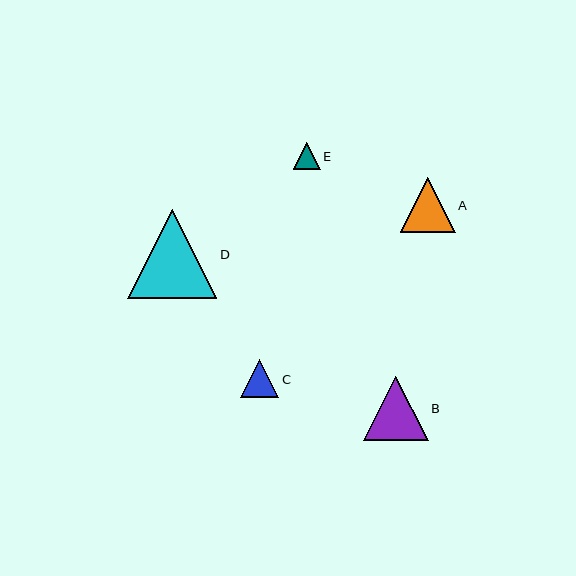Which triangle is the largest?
Triangle D is the largest with a size of approximately 89 pixels.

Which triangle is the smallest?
Triangle E is the smallest with a size of approximately 27 pixels.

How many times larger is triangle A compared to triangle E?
Triangle A is approximately 2.0 times the size of triangle E.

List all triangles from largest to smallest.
From largest to smallest: D, B, A, C, E.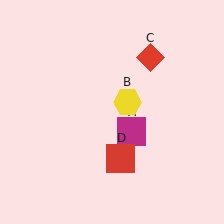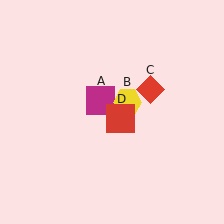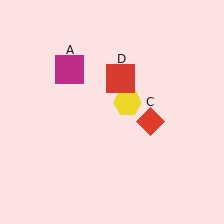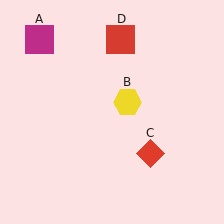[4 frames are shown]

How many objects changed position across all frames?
3 objects changed position: magenta square (object A), red diamond (object C), red square (object D).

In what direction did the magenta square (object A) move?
The magenta square (object A) moved up and to the left.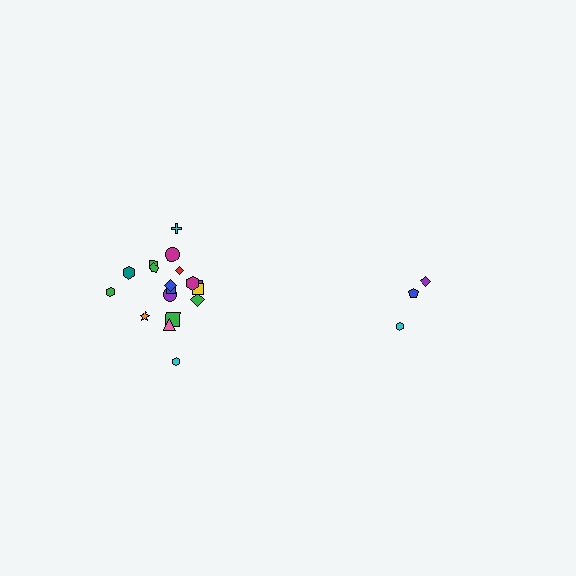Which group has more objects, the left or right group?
The left group.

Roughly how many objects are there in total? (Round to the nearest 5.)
Roughly 20 objects in total.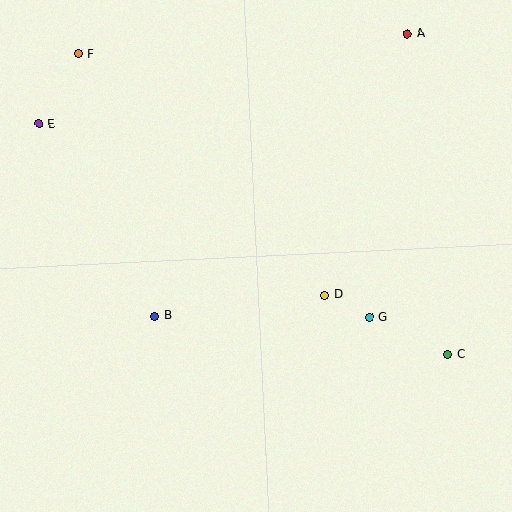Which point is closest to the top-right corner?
Point A is closest to the top-right corner.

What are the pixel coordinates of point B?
Point B is at (155, 316).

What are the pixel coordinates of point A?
Point A is at (407, 34).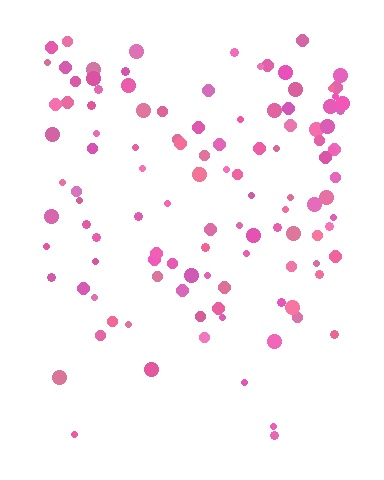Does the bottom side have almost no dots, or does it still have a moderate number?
Still a moderate number, just noticeably fewer than the top.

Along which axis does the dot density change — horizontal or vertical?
Vertical.